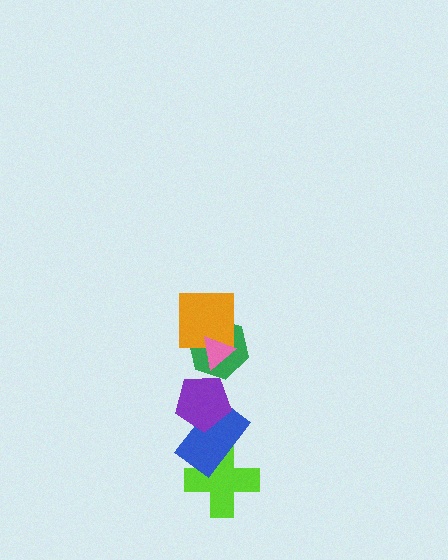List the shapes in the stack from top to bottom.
From top to bottom: the pink triangle, the orange square, the green hexagon, the purple pentagon, the blue rectangle, the lime cross.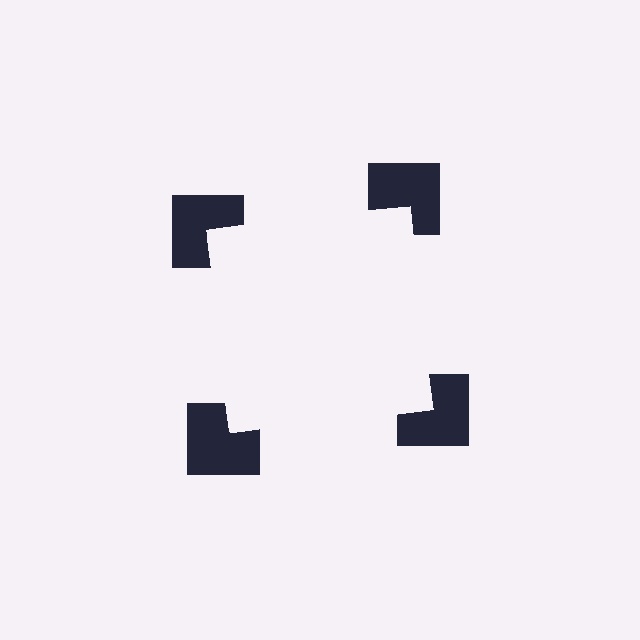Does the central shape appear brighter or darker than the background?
It typically appears slightly brighter than the background, even though no actual brightness change is drawn.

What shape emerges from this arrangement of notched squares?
An illusory square — its edges are inferred from the aligned wedge cuts in the notched squares, not physically drawn.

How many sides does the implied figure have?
4 sides.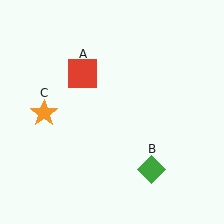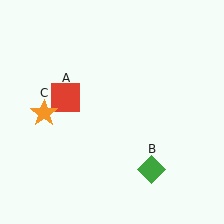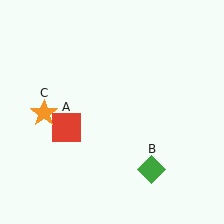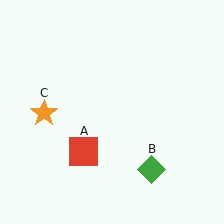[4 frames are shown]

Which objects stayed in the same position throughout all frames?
Green diamond (object B) and orange star (object C) remained stationary.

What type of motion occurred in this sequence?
The red square (object A) rotated counterclockwise around the center of the scene.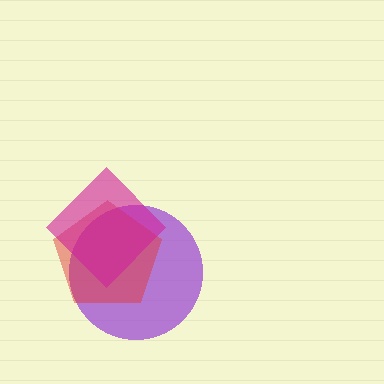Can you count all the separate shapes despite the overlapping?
Yes, there are 3 separate shapes.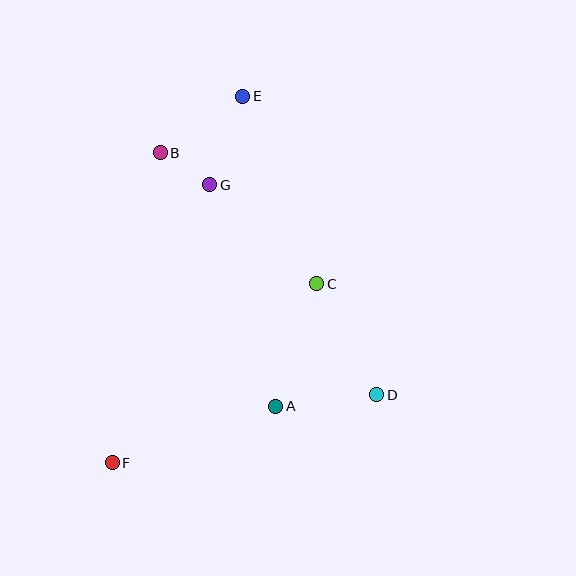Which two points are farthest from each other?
Points E and F are farthest from each other.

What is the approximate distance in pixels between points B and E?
The distance between B and E is approximately 100 pixels.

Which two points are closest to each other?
Points B and G are closest to each other.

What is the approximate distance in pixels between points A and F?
The distance between A and F is approximately 173 pixels.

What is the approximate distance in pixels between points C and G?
The distance between C and G is approximately 146 pixels.